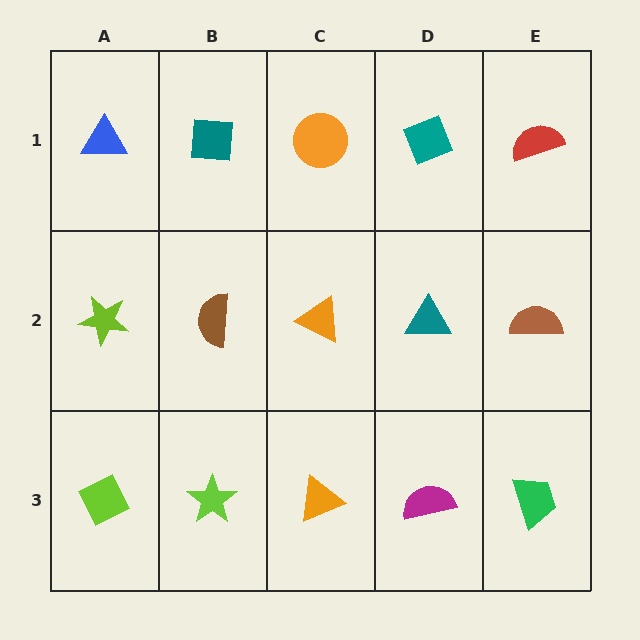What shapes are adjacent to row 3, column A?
A lime star (row 2, column A), a lime star (row 3, column B).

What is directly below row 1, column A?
A lime star.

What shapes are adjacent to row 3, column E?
A brown semicircle (row 2, column E), a magenta semicircle (row 3, column D).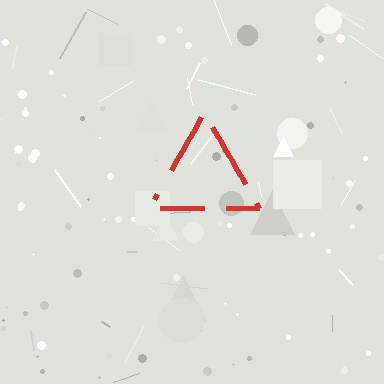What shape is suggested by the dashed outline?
The dashed outline suggests a triangle.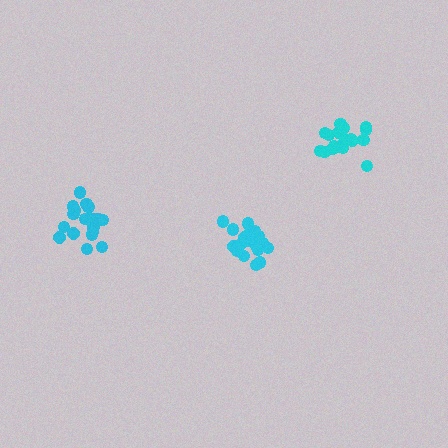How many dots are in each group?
Group 1: 19 dots, Group 2: 20 dots, Group 3: 20 dots (59 total).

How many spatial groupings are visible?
There are 3 spatial groupings.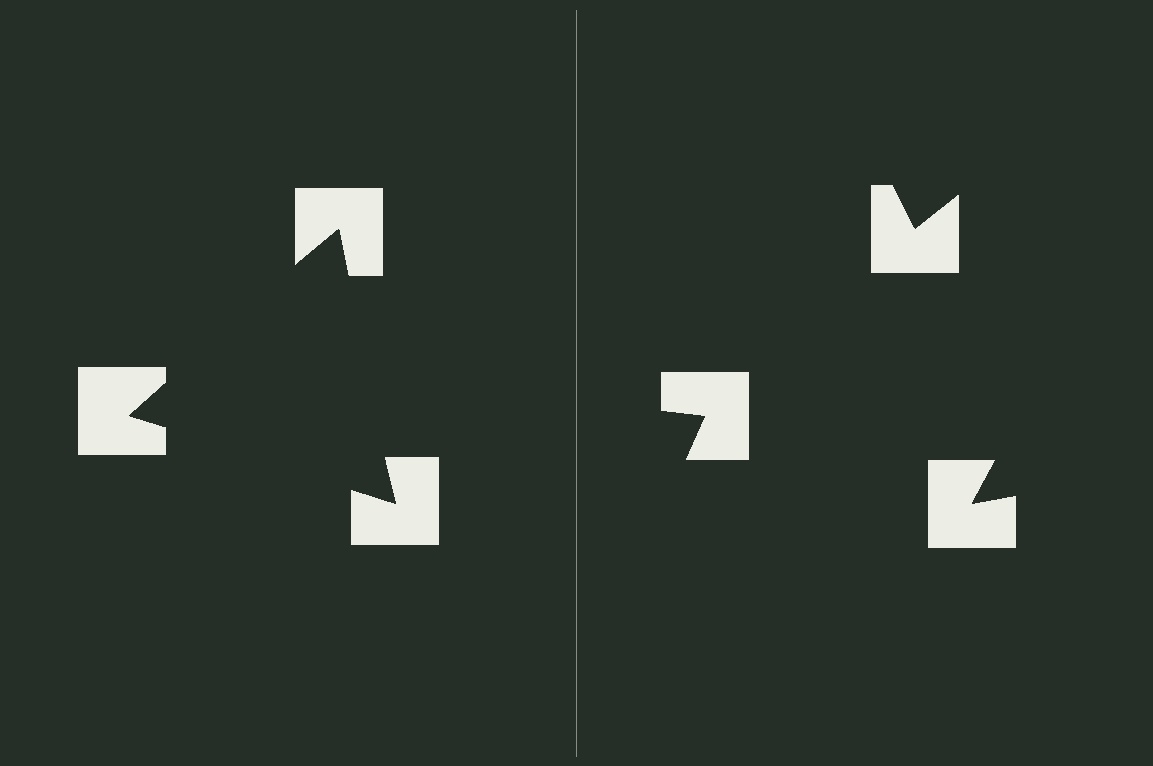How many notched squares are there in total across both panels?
6 — 3 on each side.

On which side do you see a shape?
An illusory triangle appears on the left side. On the right side the wedge cuts are rotated, so no coherent shape forms.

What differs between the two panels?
The notched squares are positioned identically on both sides; only the wedge orientations differ. On the left they align to a triangle; on the right they are misaligned.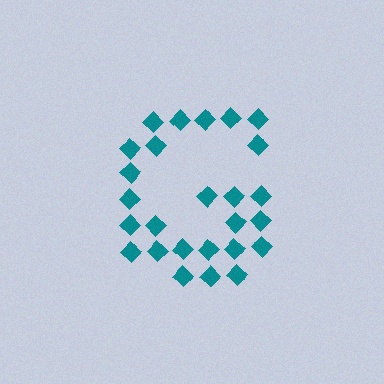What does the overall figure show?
The overall figure shows the letter G.